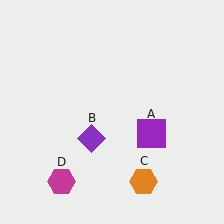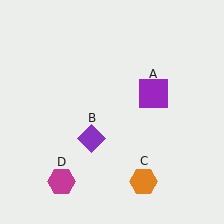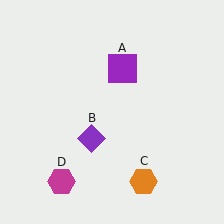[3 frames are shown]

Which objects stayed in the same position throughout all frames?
Purple diamond (object B) and orange hexagon (object C) and magenta hexagon (object D) remained stationary.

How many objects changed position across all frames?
1 object changed position: purple square (object A).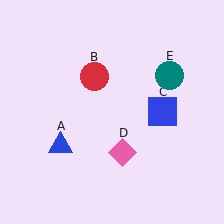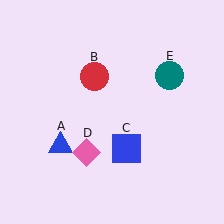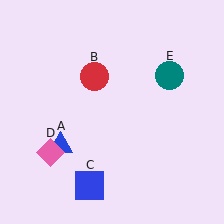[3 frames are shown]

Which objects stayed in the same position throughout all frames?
Blue triangle (object A) and red circle (object B) and teal circle (object E) remained stationary.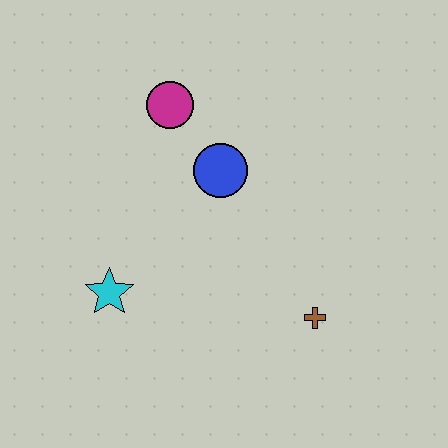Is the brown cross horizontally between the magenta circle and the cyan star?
No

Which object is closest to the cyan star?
The blue circle is closest to the cyan star.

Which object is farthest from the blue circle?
The brown cross is farthest from the blue circle.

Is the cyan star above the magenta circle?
No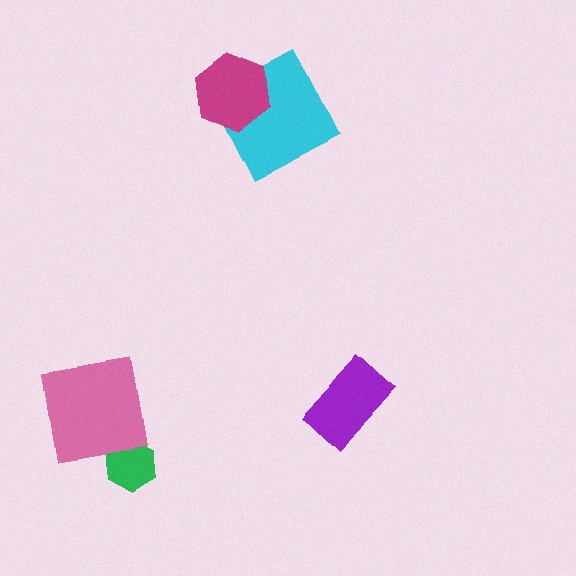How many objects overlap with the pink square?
0 objects overlap with the pink square.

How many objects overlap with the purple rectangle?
0 objects overlap with the purple rectangle.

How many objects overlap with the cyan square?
1 object overlaps with the cyan square.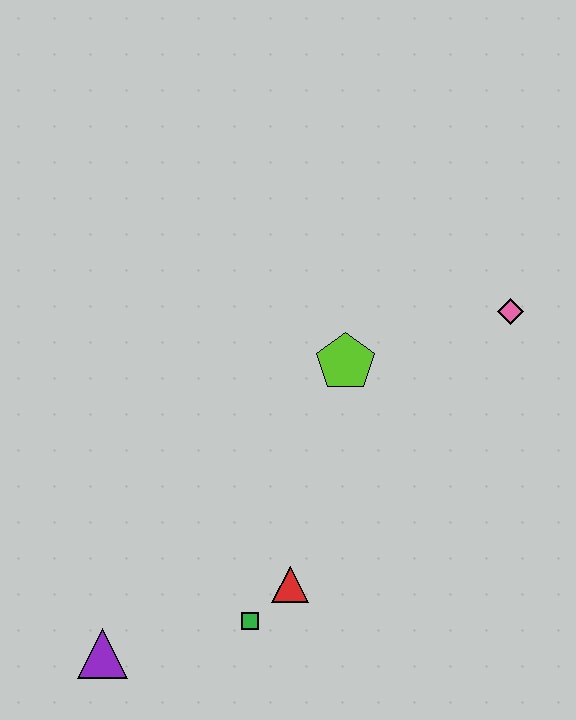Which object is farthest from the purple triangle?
The pink diamond is farthest from the purple triangle.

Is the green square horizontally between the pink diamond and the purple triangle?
Yes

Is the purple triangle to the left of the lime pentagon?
Yes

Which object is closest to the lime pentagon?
The pink diamond is closest to the lime pentagon.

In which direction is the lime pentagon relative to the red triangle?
The lime pentagon is above the red triangle.